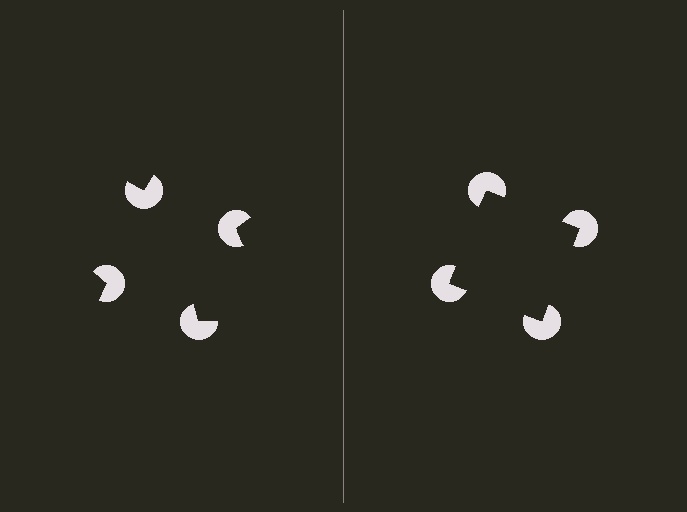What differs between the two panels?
The pac-man discs are positioned identically on both sides; only the wedge orientations differ. On the right they align to a square; on the left they are misaligned.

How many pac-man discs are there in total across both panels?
8 — 4 on each side.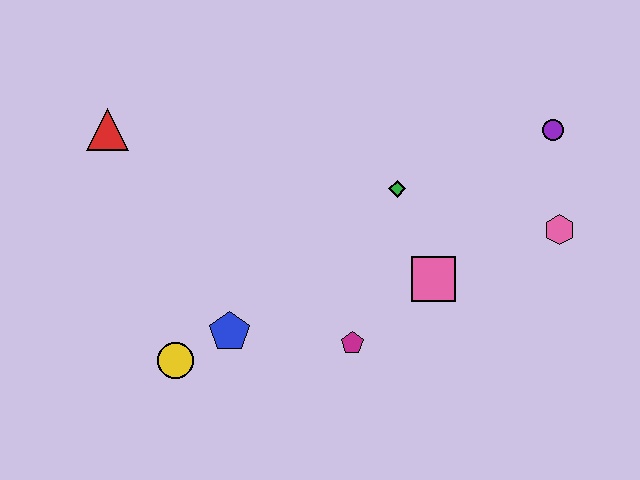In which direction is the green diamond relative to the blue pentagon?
The green diamond is to the right of the blue pentagon.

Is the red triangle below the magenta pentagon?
No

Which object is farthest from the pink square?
The red triangle is farthest from the pink square.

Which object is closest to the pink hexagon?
The purple circle is closest to the pink hexagon.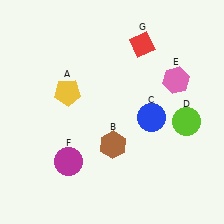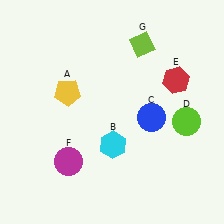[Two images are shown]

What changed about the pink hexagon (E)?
In Image 1, E is pink. In Image 2, it changed to red.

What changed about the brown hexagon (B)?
In Image 1, B is brown. In Image 2, it changed to cyan.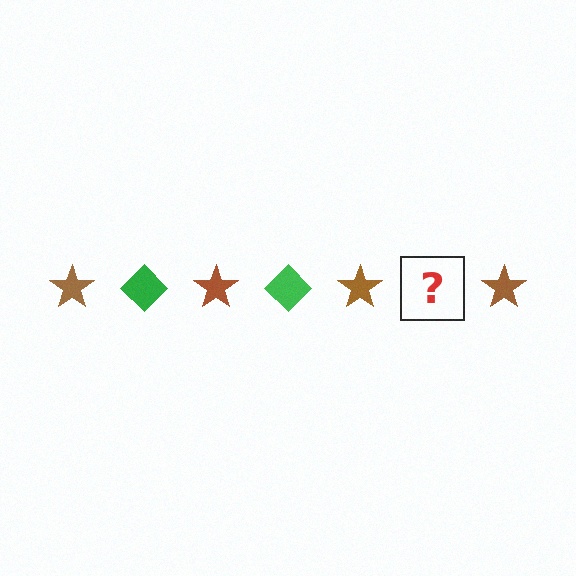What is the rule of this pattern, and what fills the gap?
The rule is that the pattern alternates between brown star and green diamond. The gap should be filled with a green diamond.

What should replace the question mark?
The question mark should be replaced with a green diamond.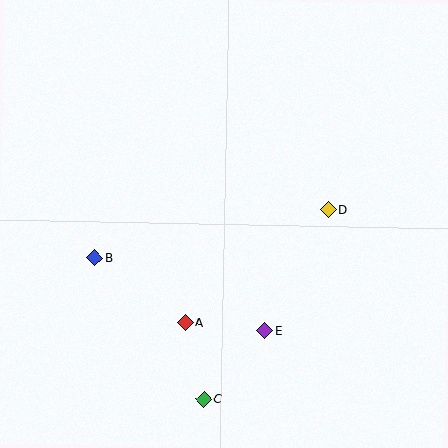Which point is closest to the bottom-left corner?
Point C is closest to the bottom-left corner.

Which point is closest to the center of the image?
Point D at (328, 210) is closest to the center.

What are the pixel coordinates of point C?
Point C is at (204, 399).